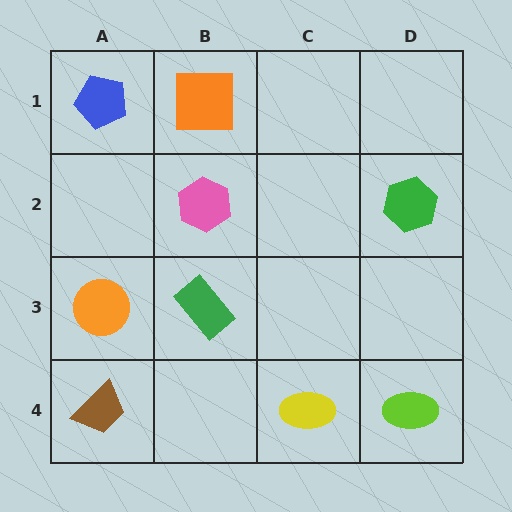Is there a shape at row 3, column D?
No, that cell is empty.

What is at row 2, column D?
A green hexagon.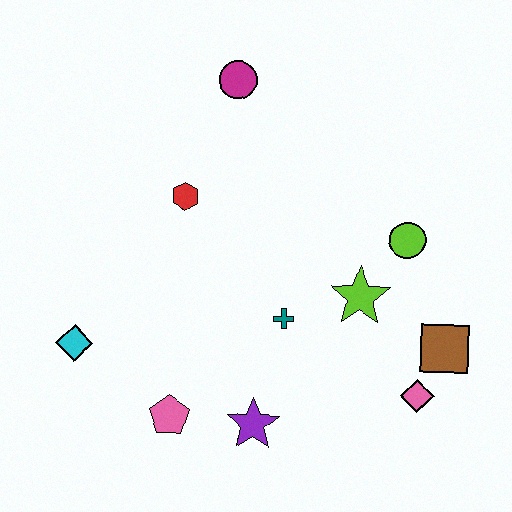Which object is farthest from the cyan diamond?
The brown square is farthest from the cyan diamond.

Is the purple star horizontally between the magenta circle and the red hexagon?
No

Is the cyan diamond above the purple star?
Yes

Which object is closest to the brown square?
The pink diamond is closest to the brown square.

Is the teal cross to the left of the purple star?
No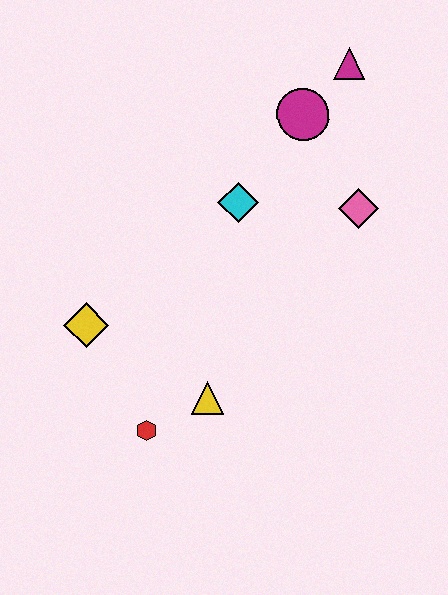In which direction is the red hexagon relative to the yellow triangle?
The red hexagon is to the left of the yellow triangle.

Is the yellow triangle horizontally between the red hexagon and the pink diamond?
Yes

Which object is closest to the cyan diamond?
The magenta circle is closest to the cyan diamond.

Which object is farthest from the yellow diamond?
The magenta triangle is farthest from the yellow diamond.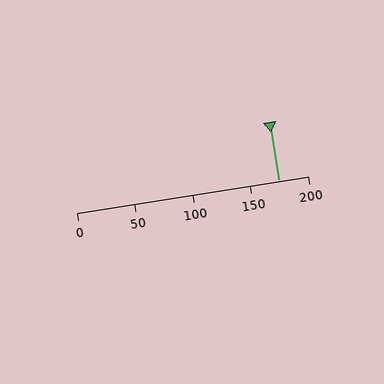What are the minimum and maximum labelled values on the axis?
The axis runs from 0 to 200.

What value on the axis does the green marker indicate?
The marker indicates approximately 175.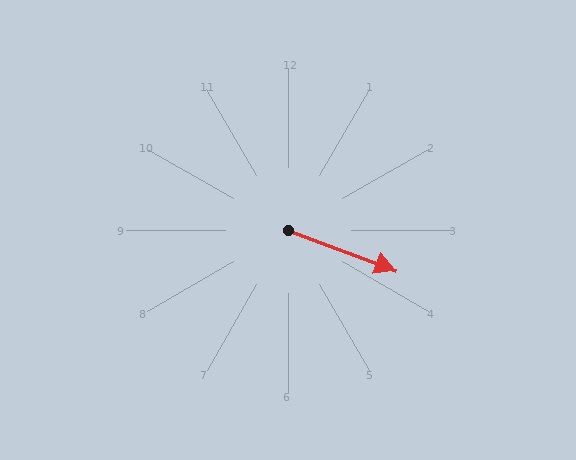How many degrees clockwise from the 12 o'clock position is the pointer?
Approximately 110 degrees.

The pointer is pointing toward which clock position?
Roughly 4 o'clock.